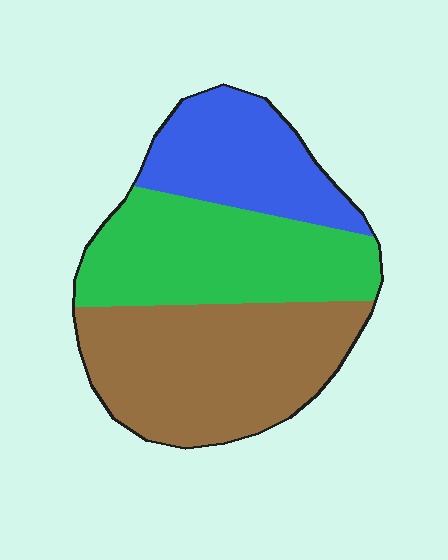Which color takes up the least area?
Blue, at roughly 25%.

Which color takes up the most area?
Brown, at roughly 40%.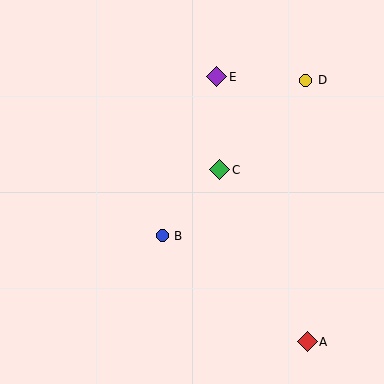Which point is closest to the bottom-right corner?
Point A is closest to the bottom-right corner.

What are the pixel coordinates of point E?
Point E is at (217, 77).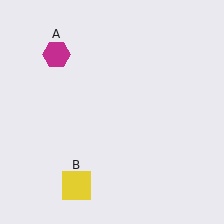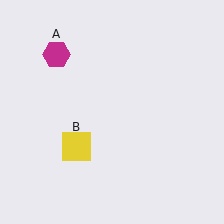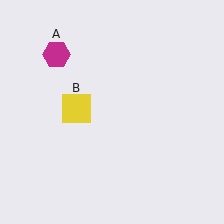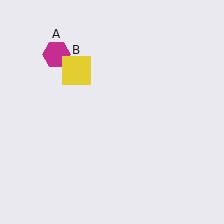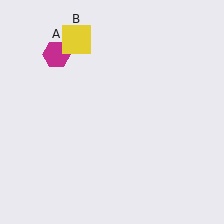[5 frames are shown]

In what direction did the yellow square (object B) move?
The yellow square (object B) moved up.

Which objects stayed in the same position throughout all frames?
Magenta hexagon (object A) remained stationary.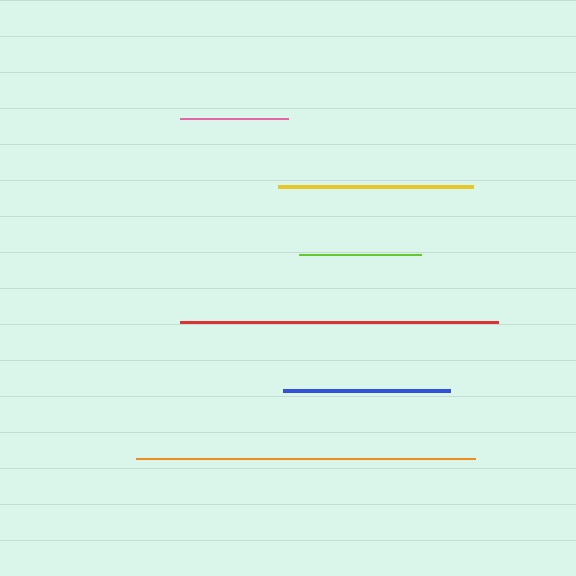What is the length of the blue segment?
The blue segment is approximately 167 pixels long.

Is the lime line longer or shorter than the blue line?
The blue line is longer than the lime line.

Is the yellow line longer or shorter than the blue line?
The yellow line is longer than the blue line.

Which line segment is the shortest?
The pink line is the shortest at approximately 108 pixels.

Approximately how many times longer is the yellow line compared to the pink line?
The yellow line is approximately 1.8 times the length of the pink line.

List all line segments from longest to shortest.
From longest to shortest: orange, red, yellow, blue, lime, pink.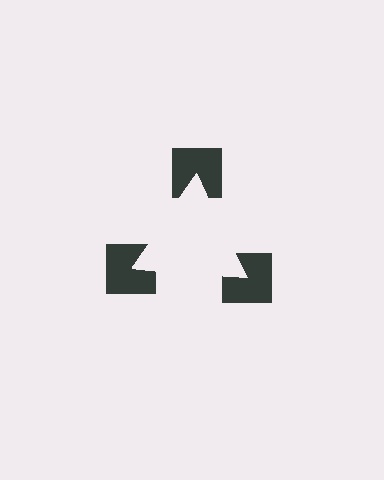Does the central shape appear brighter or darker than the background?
It typically appears slightly brighter than the background, even though no actual brightness change is drawn.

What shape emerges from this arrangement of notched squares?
An illusory triangle — its edges are inferred from the aligned wedge cuts in the notched squares, not physically drawn.